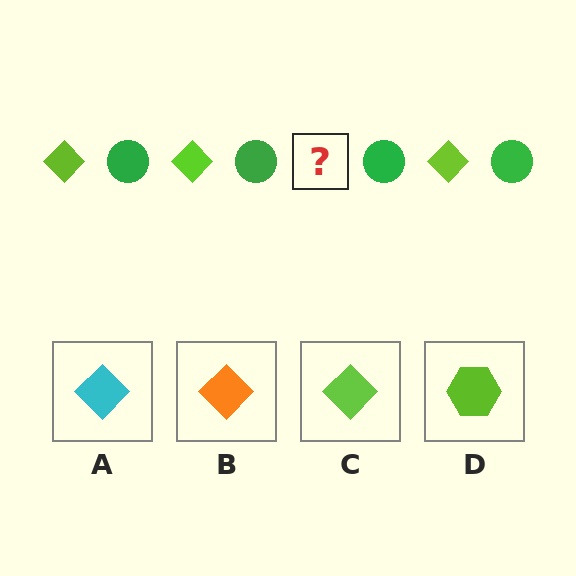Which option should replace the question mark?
Option C.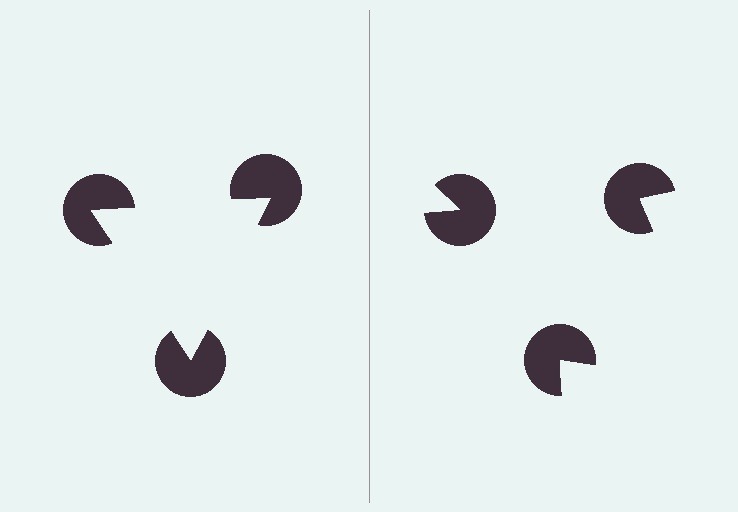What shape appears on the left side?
An illusory triangle.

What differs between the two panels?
The pac-man discs are positioned identically on both sides; only the wedge orientations differ. On the left they align to a triangle; on the right they are misaligned.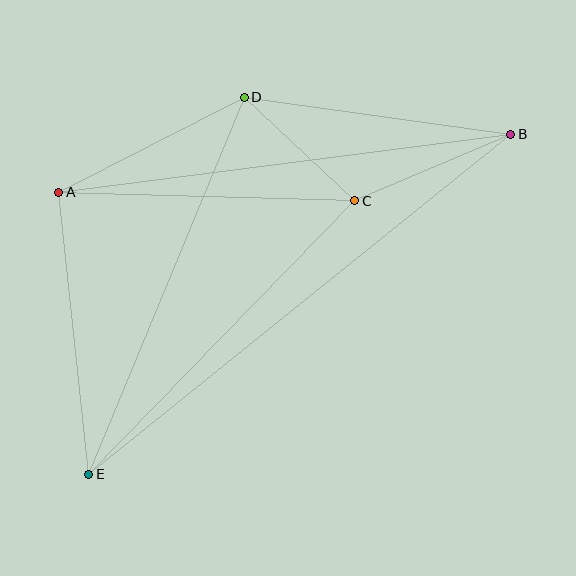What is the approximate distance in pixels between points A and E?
The distance between A and E is approximately 284 pixels.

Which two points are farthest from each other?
Points B and E are farthest from each other.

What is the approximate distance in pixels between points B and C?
The distance between B and C is approximately 169 pixels.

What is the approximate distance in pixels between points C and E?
The distance between C and E is approximately 382 pixels.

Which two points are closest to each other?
Points C and D are closest to each other.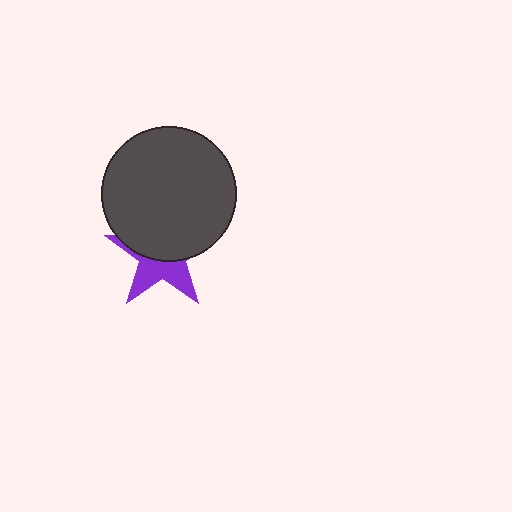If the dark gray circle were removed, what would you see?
You would see the complete purple star.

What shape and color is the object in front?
The object in front is a dark gray circle.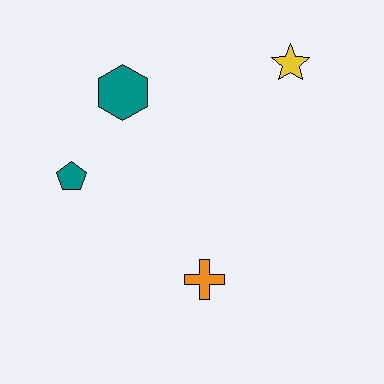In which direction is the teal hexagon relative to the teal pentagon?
The teal hexagon is above the teal pentagon.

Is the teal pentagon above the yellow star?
No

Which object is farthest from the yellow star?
The teal pentagon is farthest from the yellow star.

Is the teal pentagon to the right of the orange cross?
No